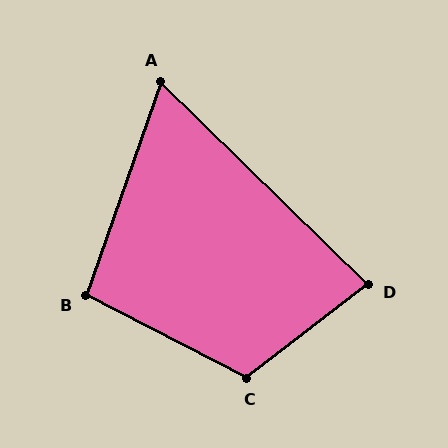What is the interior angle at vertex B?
Approximately 98 degrees (obtuse).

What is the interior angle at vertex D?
Approximately 82 degrees (acute).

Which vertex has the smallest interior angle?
A, at approximately 65 degrees.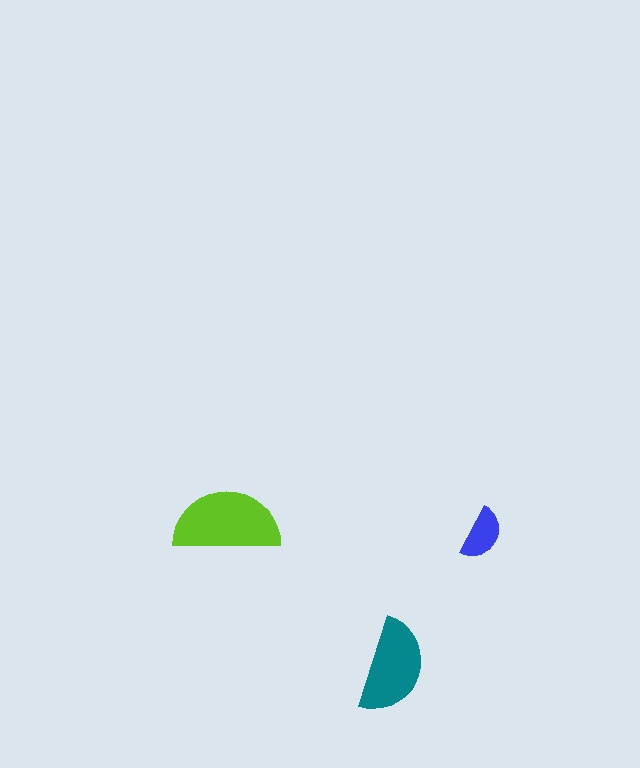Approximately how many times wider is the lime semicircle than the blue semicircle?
About 2 times wider.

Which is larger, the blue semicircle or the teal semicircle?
The teal one.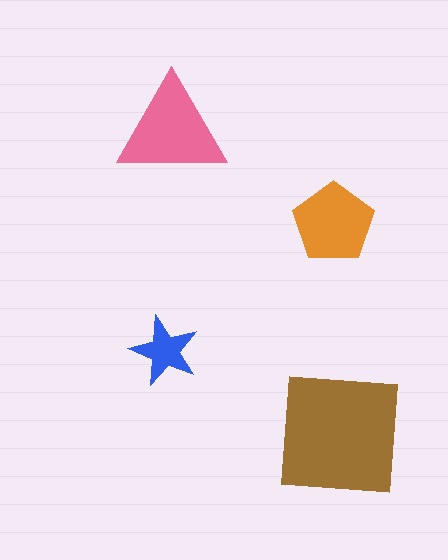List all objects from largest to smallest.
The brown square, the pink triangle, the orange pentagon, the blue star.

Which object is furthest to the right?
The brown square is rightmost.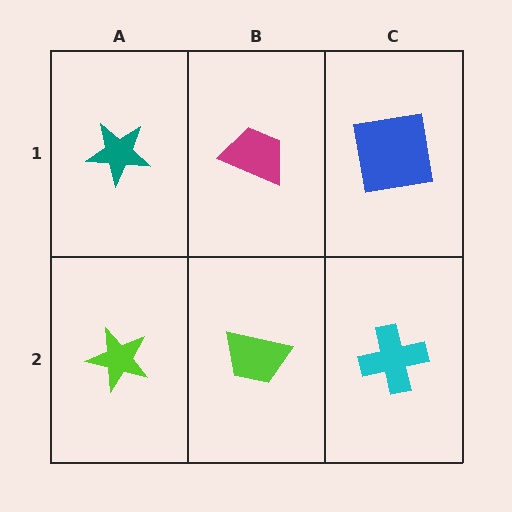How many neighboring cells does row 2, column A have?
2.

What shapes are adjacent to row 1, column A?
A lime star (row 2, column A), a magenta trapezoid (row 1, column B).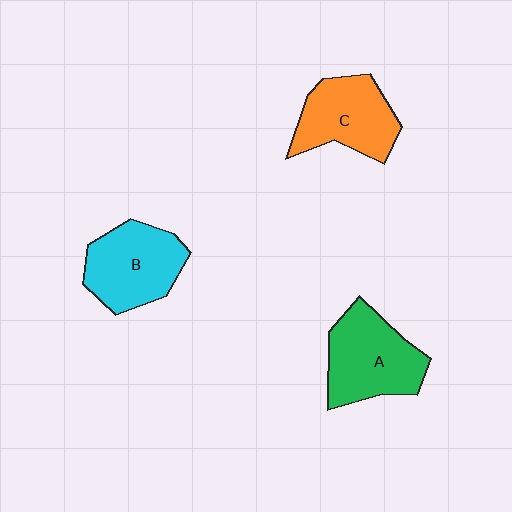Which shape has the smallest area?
Shape C (orange).